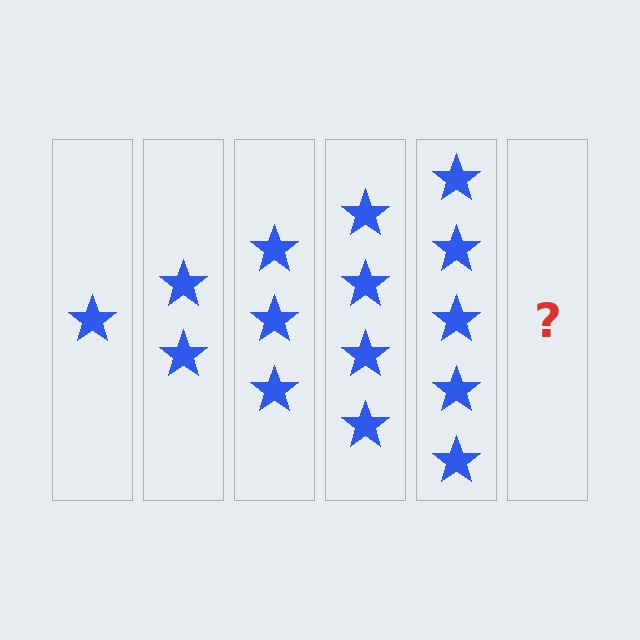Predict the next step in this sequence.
The next step is 6 stars.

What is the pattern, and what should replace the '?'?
The pattern is that each step adds one more star. The '?' should be 6 stars.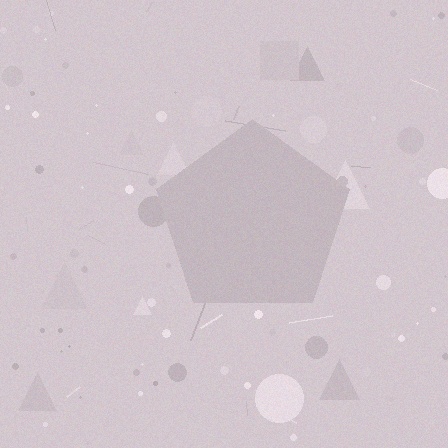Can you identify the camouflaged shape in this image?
The camouflaged shape is a pentagon.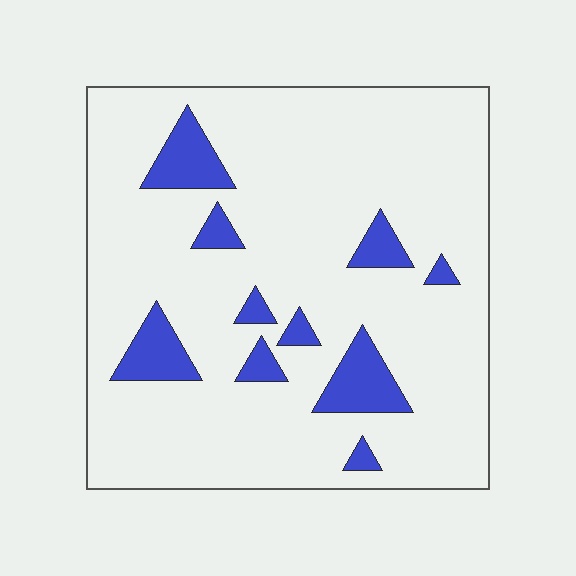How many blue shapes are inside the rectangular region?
10.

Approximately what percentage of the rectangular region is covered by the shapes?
Approximately 15%.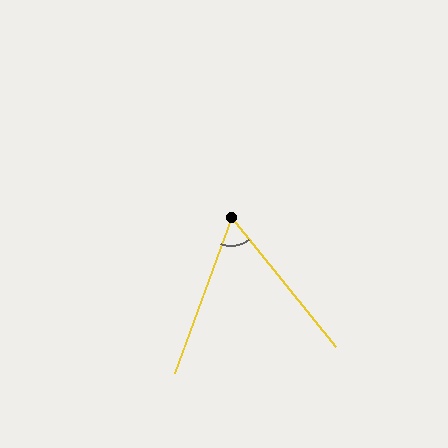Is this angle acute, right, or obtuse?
It is acute.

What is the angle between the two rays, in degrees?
Approximately 59 degrees.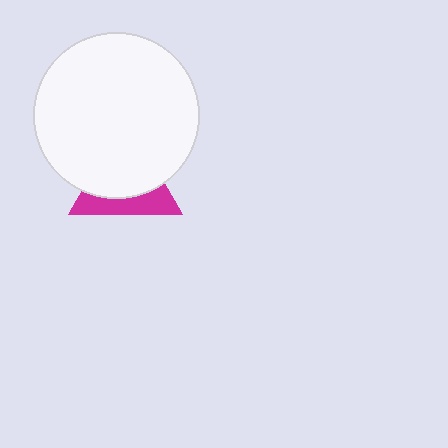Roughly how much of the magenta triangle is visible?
A small part of it is visible (roughly 37%).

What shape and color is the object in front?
The object in front is a white circle.